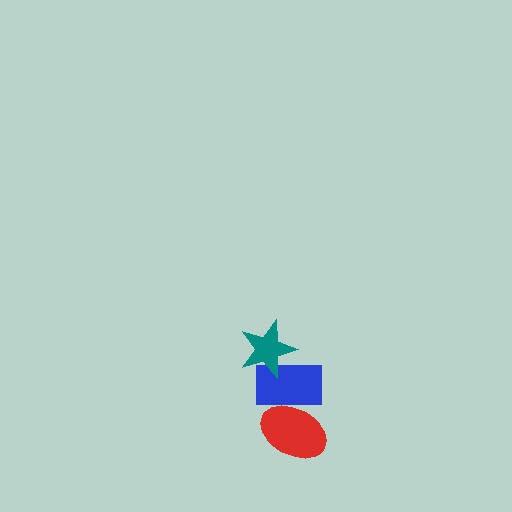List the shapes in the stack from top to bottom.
From top to bottom: the teal star, the blue rectangle, the red ellipse.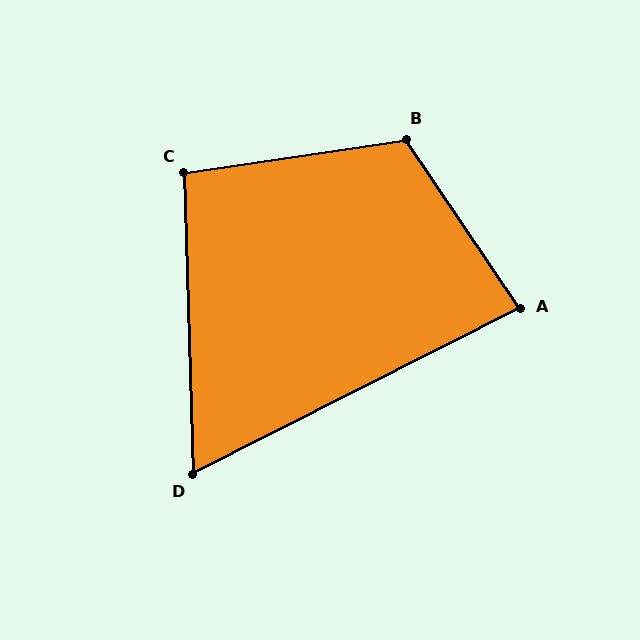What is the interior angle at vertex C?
Approximately 97 degrees (obtuse).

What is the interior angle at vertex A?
Approximately 83 degrees (acute).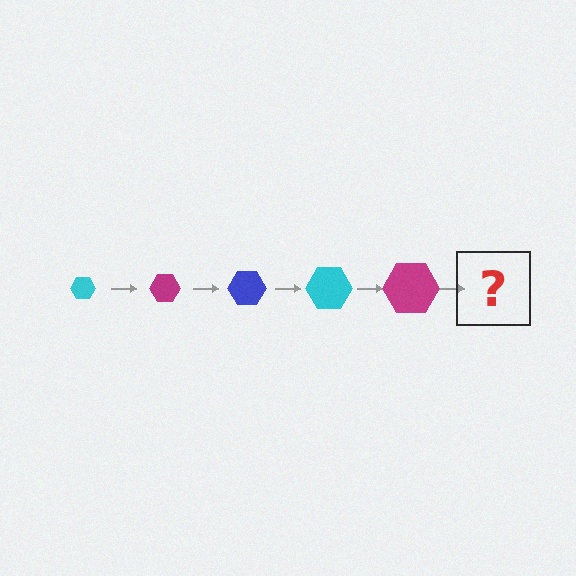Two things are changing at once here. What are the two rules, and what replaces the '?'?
The two rules are that the hexagon grows larger each step and the color cycles through cyan, magenta, and blue. The '?' should be a blue hexagon, larger than the previous one.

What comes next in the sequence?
The next element should be a blue hexagon, larger than the previous one.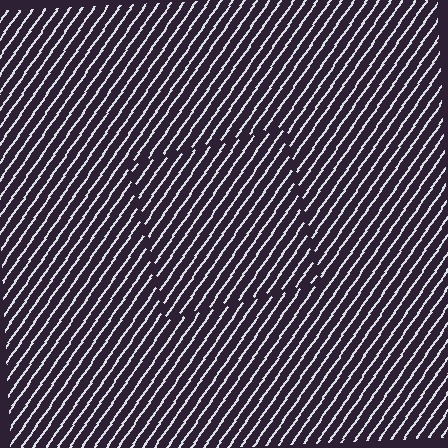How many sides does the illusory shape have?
4 sides — the line-ends trace a square.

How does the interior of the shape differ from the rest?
The interior of the shape contains the same grating, shifted by half a period — the contour is defined by the phase discontinuity where line-ends from the inner and outer gratings abut.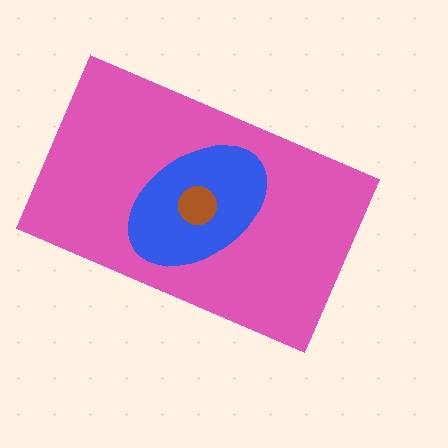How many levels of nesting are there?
3.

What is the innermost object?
The brown circle.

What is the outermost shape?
The pink rectangle.